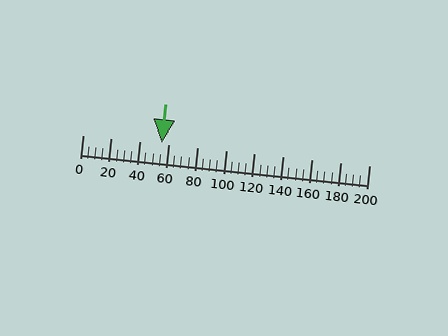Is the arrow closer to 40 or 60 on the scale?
The arrow is closer to 60.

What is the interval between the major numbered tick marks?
The major tick marks are spaced 20 units apart.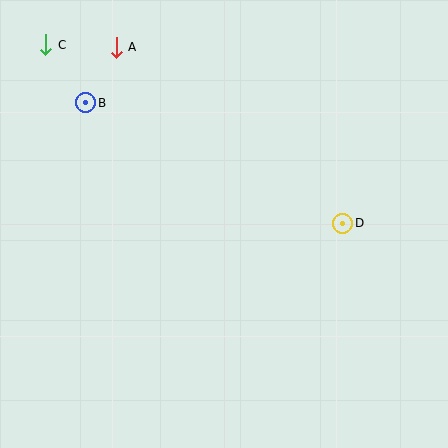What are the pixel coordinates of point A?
Point A is at (116, 47).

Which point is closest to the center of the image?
Point D at (343, 223) is closest to the center.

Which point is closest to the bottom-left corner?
Point B is closest to the bottom-left corner.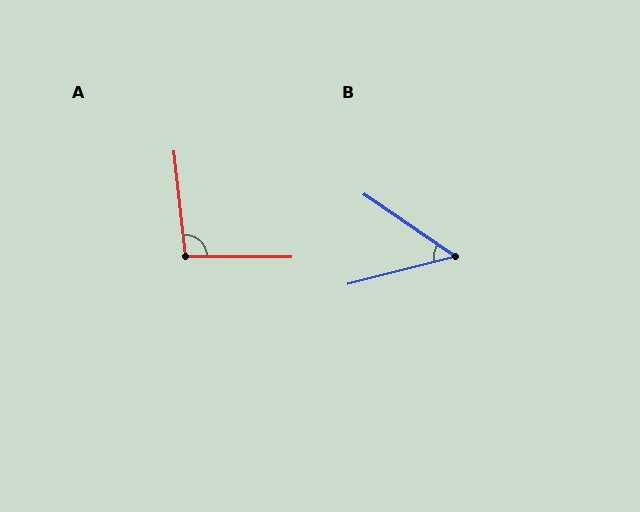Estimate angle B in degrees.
Approximately 49 degrees.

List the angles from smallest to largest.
B (49°), A (96°).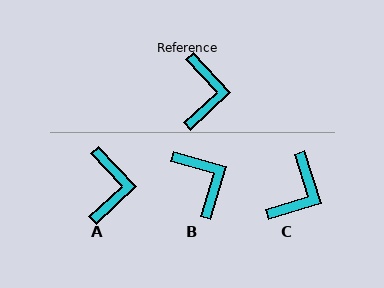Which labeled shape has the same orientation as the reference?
A.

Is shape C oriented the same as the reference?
No, it is off by about 26 degrees.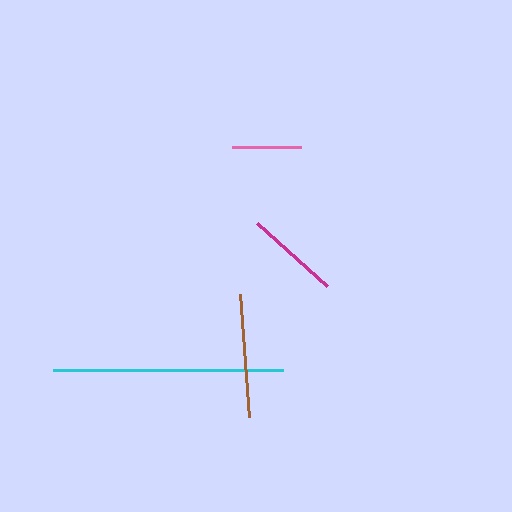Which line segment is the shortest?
The pink line is the shortest at approximately 69 pixels.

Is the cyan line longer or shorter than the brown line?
The cyan line is longer than the brown line.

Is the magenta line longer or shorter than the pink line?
The magenta line is longer than the pink line.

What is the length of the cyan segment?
The cyan segment is approximately 230 pixels long.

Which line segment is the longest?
The cyan line is the longest at approximately 230 pixels.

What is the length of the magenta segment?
The magenta segment is approximately 94 pixels long.